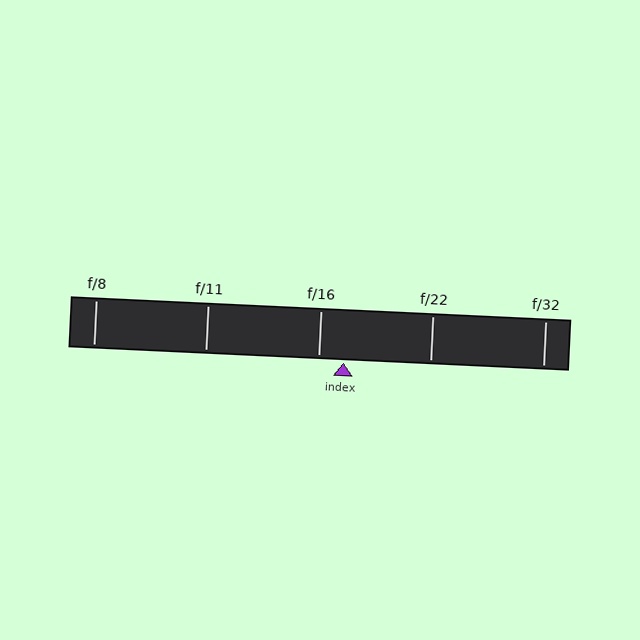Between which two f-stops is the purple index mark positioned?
The index mark is between f/16 and f/22.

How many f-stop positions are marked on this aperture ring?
There are 5 f-stop positions marked.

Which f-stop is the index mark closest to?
The index mark is closest to f/16.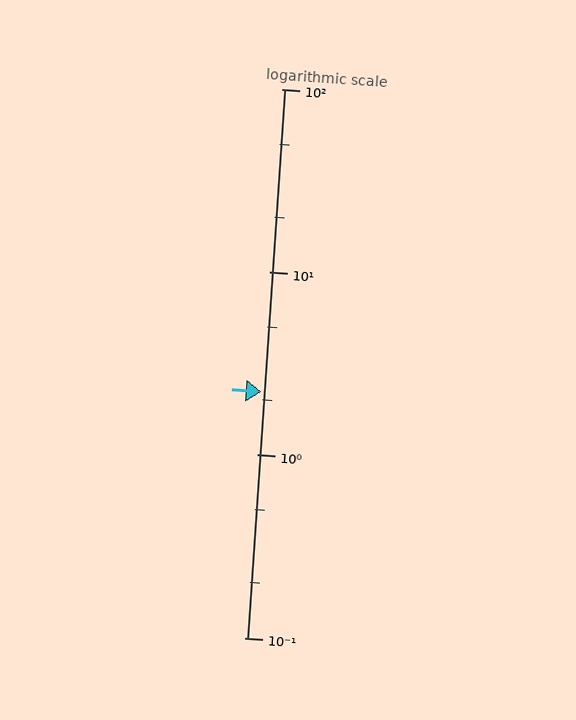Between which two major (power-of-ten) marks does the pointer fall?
The pointer is between 1 and 10.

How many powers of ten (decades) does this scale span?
The scale spans 3 decades, from 0.1 to 100.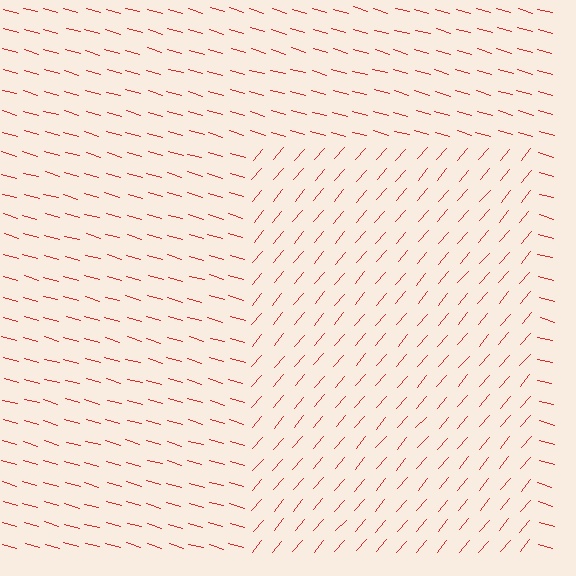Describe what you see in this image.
The image is filled with small red line segments. A rectangle region in the image has lines oriented differently from the surrounding lines, creating a visible texture boundary.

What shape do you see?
I see a rectangle.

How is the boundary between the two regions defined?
The boundary is defined purely by a change in line orientation (approximately 66 degrees difference). All lines are the same color and thickness.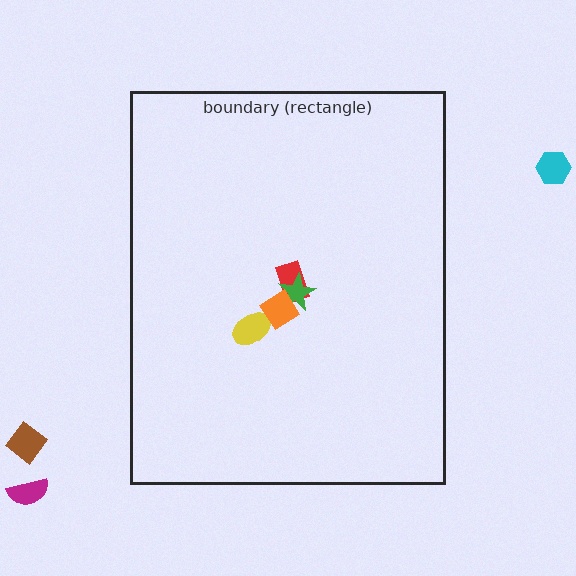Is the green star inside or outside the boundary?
Inside.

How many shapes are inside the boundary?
4 inside, 3 outside.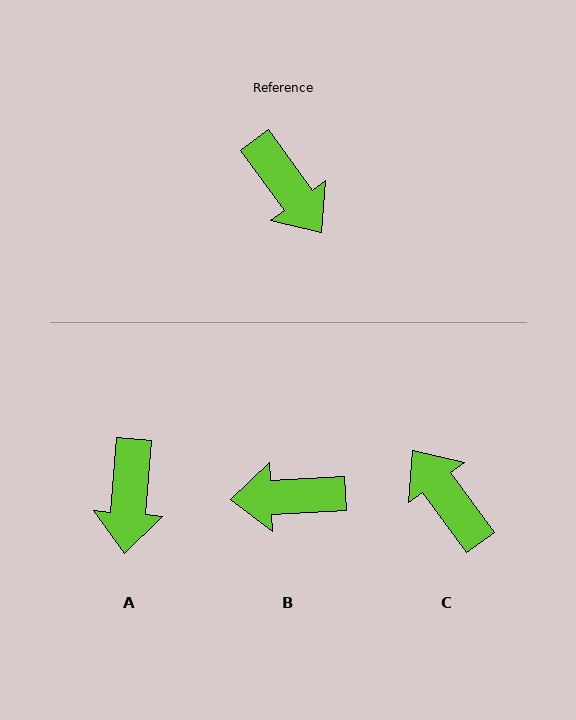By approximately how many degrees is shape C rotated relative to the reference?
Approximately 180 degrees clockwise.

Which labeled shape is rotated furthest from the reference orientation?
C, about 180 degrees away.